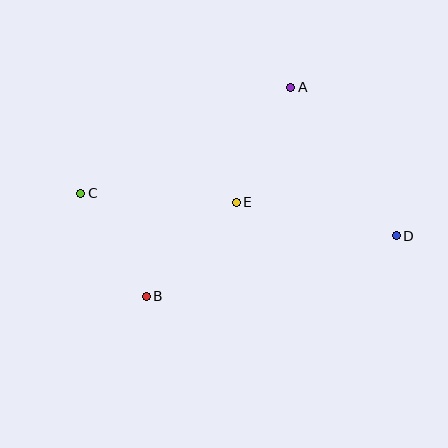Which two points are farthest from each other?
Points C and D are farthest from each other.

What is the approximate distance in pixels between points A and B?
The distance between A and B is approximately 254 pixels.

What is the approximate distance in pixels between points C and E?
The distance between C and E is approximately 156 pixels.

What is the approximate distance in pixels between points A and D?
The distance between A and D is approximately 182 pixels.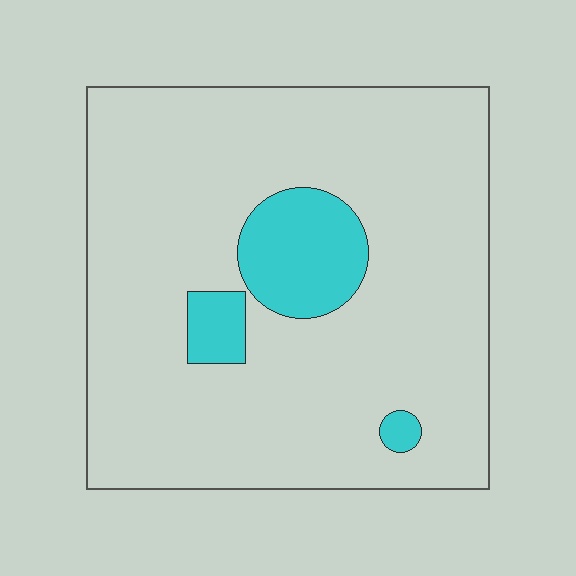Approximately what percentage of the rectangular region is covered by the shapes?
Approximately 10%.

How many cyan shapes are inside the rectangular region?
3.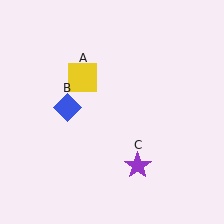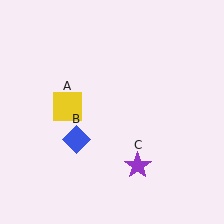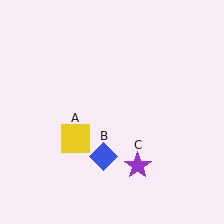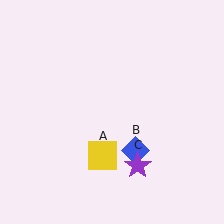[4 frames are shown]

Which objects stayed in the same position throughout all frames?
Purple star (object C) remained stationary.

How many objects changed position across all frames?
2 objects changed position: yellow square (object A), blue diamond (object B).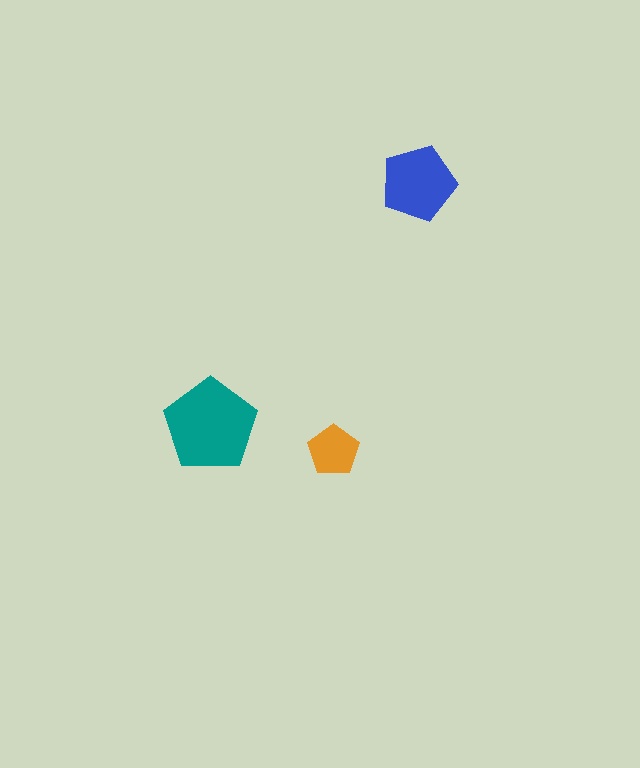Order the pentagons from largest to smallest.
the teal one, the blue one, the orange one.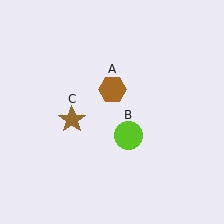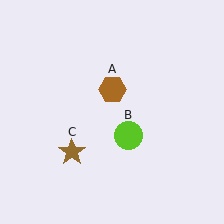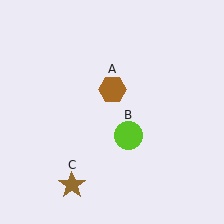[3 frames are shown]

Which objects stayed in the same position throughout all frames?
Brown hexagon (object A) and lime circle (object B) remained stationary.